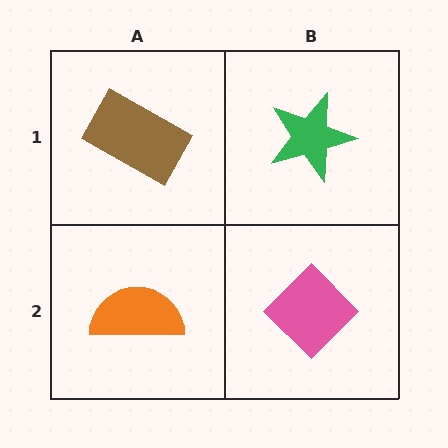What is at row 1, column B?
A green star.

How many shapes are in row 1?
2 shapes.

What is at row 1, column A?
A brown rectangle.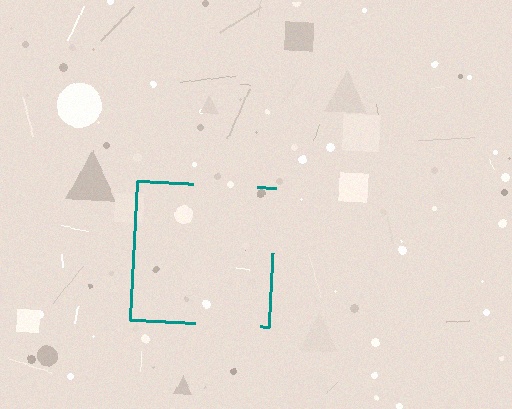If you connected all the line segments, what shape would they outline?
They would outline a square.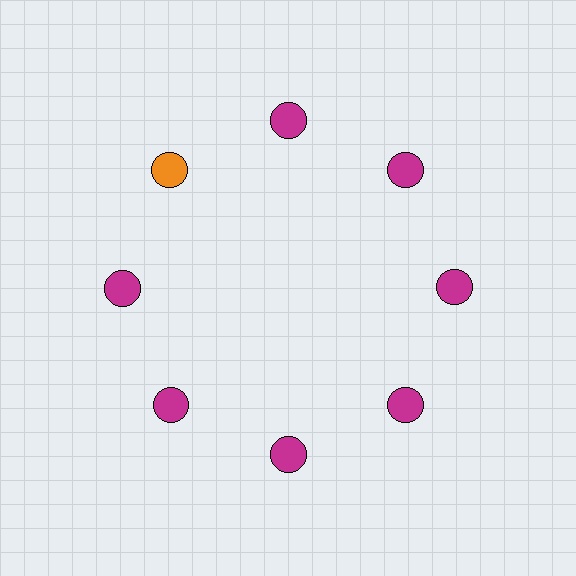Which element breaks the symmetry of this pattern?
The orange circle at roughly the 10 o'clock position breaks the symmetry. All other shapes are magenta circles.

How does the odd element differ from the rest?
It has a different color: orange instead of magenta.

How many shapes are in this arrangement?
There are 8 shapes arranged in a ring pattern.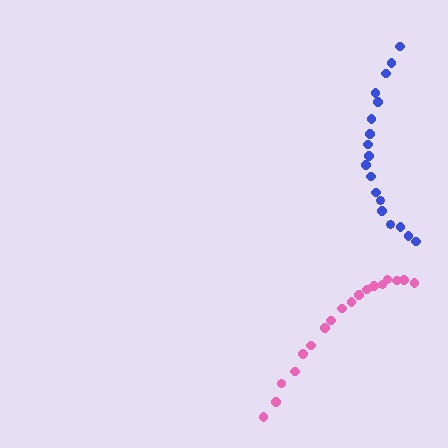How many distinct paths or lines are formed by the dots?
There are 2 distinct paths.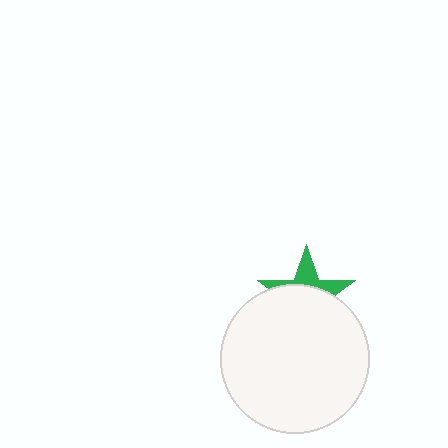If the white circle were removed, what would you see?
You would see the complete green star.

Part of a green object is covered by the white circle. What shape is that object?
It is a star.